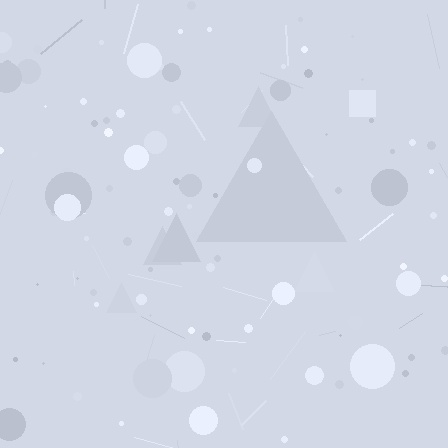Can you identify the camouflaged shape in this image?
The camouflaged shape is a triangle.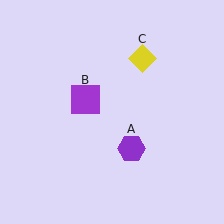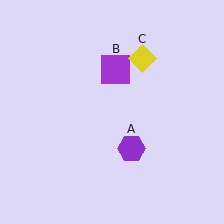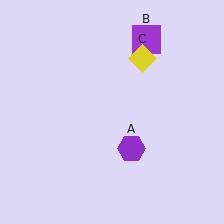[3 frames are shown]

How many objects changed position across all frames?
1 object changed position: purple square (object B).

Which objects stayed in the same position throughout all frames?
Purple hexagon (object A) and yellow diamond (object C) remained stationary.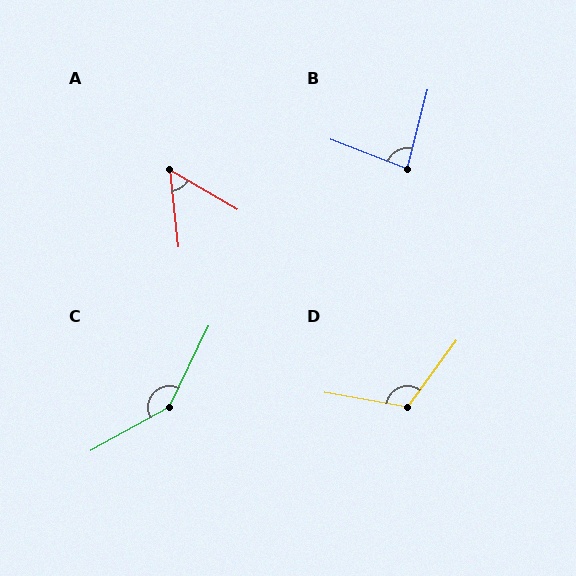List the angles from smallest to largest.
A (54°), B (84°), D (116°), C (145°).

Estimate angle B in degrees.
Approximately 84 degrees.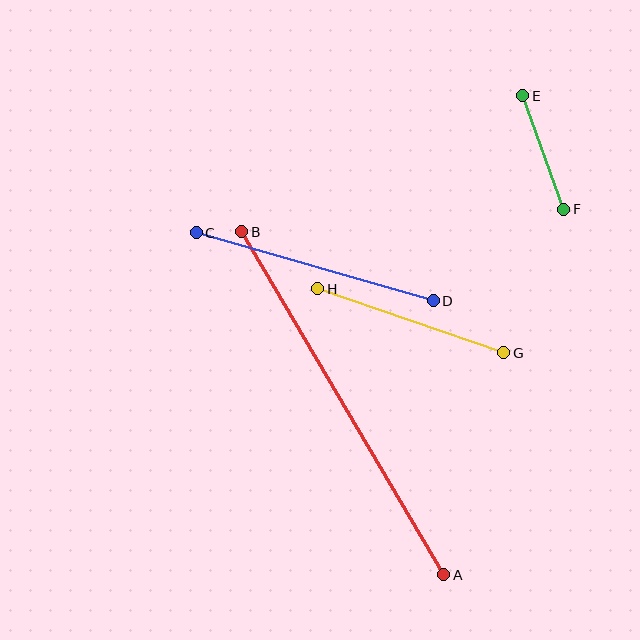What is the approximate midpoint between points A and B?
The midpoint is at approximately (343, 403) pixels.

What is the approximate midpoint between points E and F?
The midpoint is at approximately (543, 153) pixels.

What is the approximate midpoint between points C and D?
The midpoint is at approximately (315, 267) pixels.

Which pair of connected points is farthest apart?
Points A and B are farthest apart.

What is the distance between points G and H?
The distance is approximately 197 pixels.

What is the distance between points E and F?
The distance is approximately 121 pixels.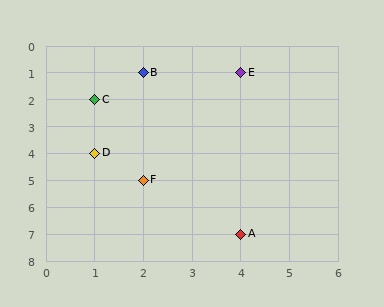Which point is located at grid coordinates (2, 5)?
Point F is at (2, 5).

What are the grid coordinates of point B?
Point B is at grid coordinates (2, 1).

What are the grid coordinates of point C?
Point C is at grid coordinates (1, 2).